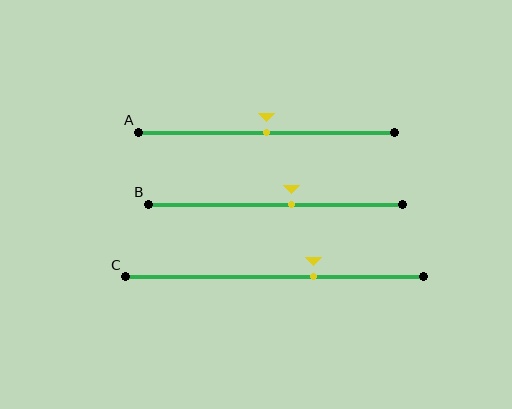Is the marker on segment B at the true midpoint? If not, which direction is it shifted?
No, the marker on segment B is shifted to the right by about 6% of the segment length.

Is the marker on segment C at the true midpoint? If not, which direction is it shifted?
No, the marker on segment C is shifted to the right by about 13% of the segment length.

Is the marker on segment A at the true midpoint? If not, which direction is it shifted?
Yes, the marker on segment A is at the true midpoint.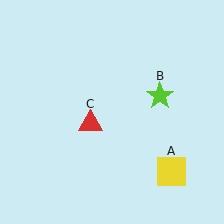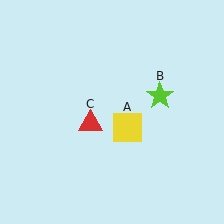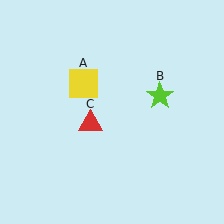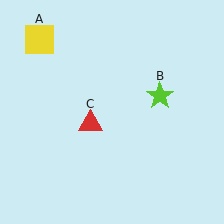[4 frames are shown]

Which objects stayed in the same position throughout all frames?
Lime star (object B) and red triangle (object C) remained stationary.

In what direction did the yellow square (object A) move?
The yellow square (object A) moved up and to the left.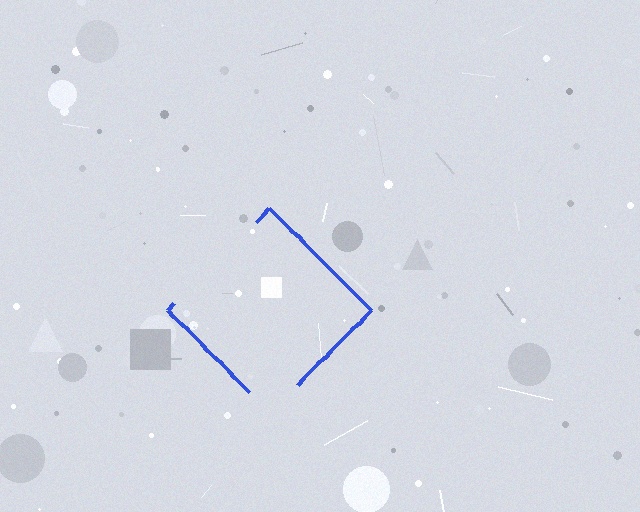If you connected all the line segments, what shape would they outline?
They would outline a diamond.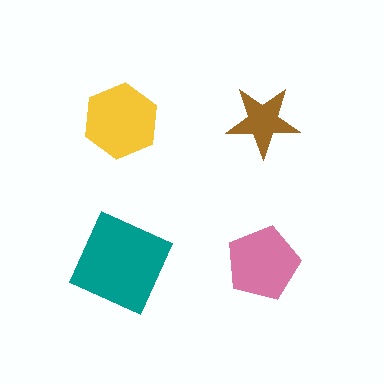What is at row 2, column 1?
A teal square.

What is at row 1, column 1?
A yellow hexagon.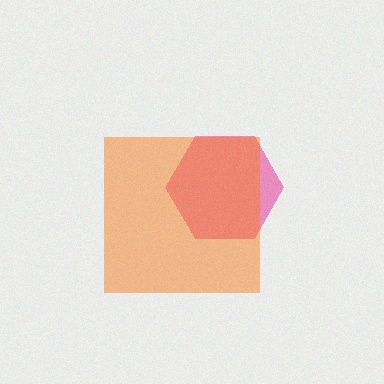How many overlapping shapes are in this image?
There are 2 overlapping shapes in the image.